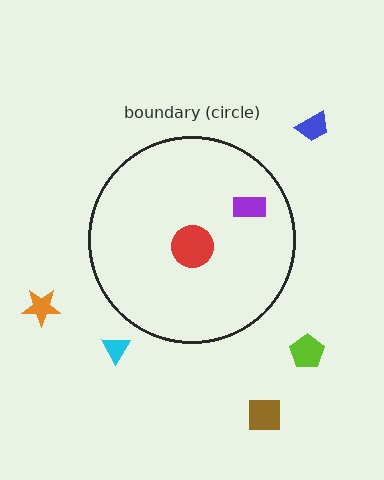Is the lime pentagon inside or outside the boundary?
Outside.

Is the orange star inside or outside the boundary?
Outside.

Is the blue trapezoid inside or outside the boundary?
Outside.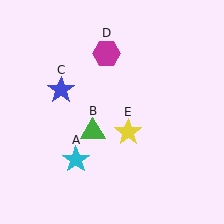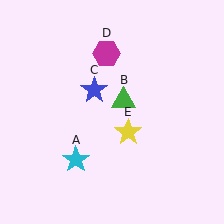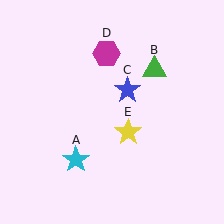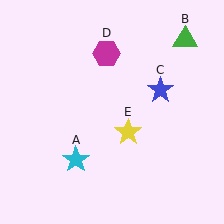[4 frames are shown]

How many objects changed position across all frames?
2 objects changed position: green triangle (object B), blue star (object C).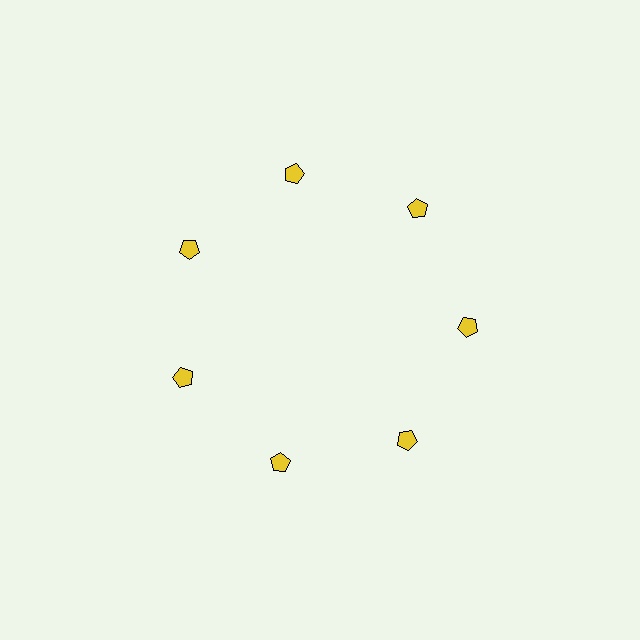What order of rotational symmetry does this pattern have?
This pattern has 7-fold rotational symmetry.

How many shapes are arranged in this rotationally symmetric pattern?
There are 7 shapes, arranged in 7 groups of 1.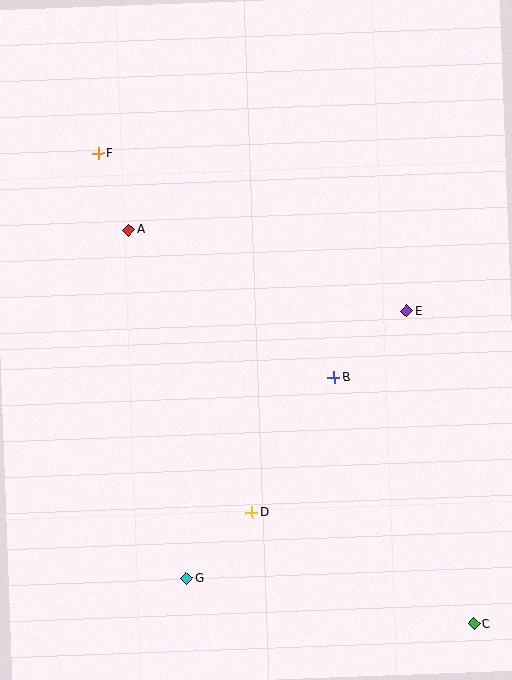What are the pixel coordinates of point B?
Point B is at (334, 377).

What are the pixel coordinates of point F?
Point F is at (98, 153).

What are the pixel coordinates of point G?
Point G is at (186, 578).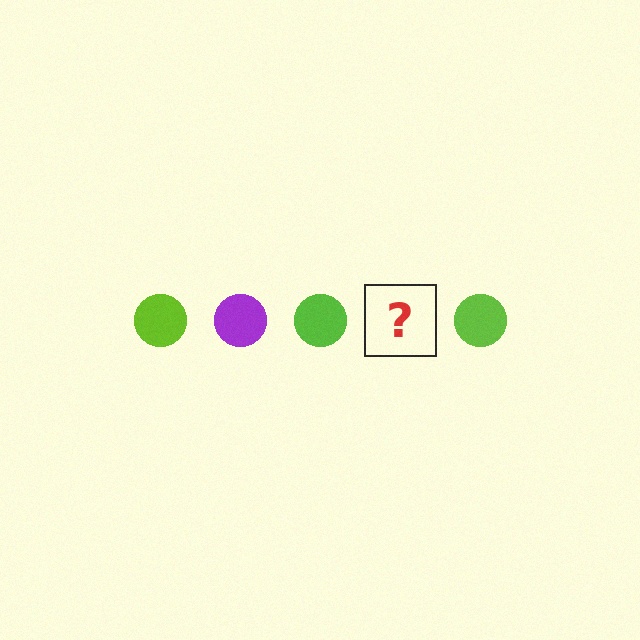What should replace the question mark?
The question mark should be replaced with a purple circle.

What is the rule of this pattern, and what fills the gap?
The rule is that the pattern cycles through lime, purple circles. The gap should be filled with a purple circle.